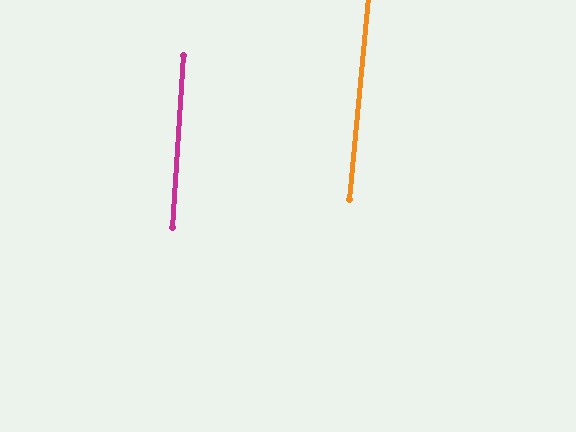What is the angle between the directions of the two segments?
Approximately 2 degrees.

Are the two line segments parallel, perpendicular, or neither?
Parallel — their directions differ by only 1.8°.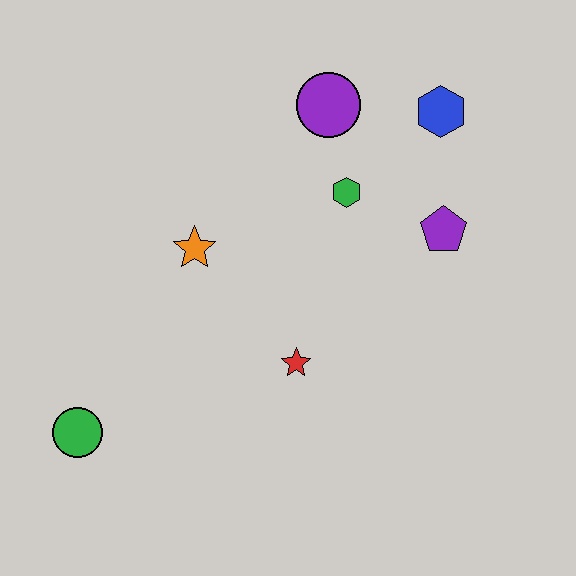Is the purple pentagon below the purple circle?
Yes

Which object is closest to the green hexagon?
The purple circle is closest to the green hexagon.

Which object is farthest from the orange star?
The blue hexagon is farthest from the orange star.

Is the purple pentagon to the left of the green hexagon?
No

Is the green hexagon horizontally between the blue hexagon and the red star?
Yes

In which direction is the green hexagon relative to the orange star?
The green hexagon is to the right of the orange star.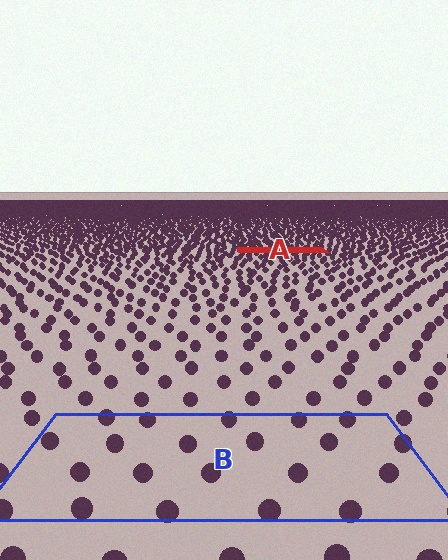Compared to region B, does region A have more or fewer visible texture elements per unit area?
Region A has more texture elements per unit area — they are packed more densely because it is farther away.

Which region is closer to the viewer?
Region B is closer. The texture elements there are larger and more spread out.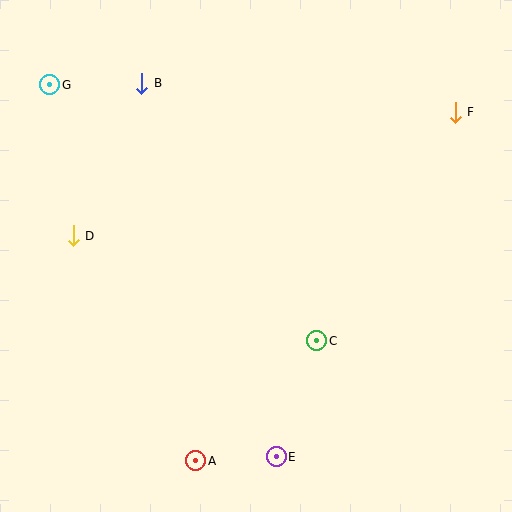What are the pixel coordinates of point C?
Point C is at (317, 341).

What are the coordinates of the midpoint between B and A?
The midpoint between B and A is at (169, 272).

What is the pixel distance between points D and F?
The distance between D and F is 402 pixels.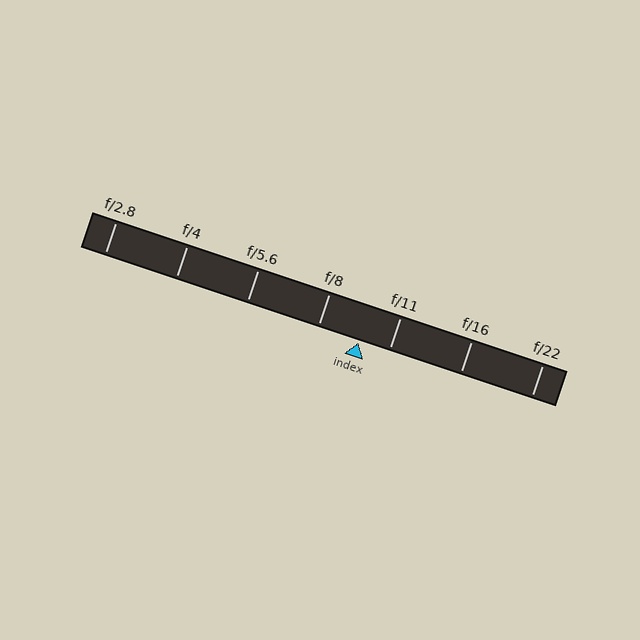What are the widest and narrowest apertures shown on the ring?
The widest aperture shown is f/2.8 and the narrowest is f/22.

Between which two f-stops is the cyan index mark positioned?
The index mark is between f/8 and f/11.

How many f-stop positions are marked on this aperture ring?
There are 7 f-stop positions marked.